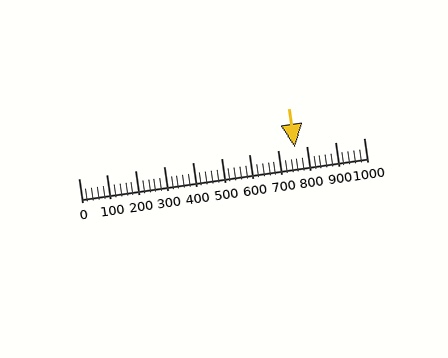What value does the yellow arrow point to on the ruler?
The yellow arrow points to approximately 760.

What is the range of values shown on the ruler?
The ruler shows values from 0 to 1000.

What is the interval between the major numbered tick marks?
The major tick marks are spaced 100 units apart.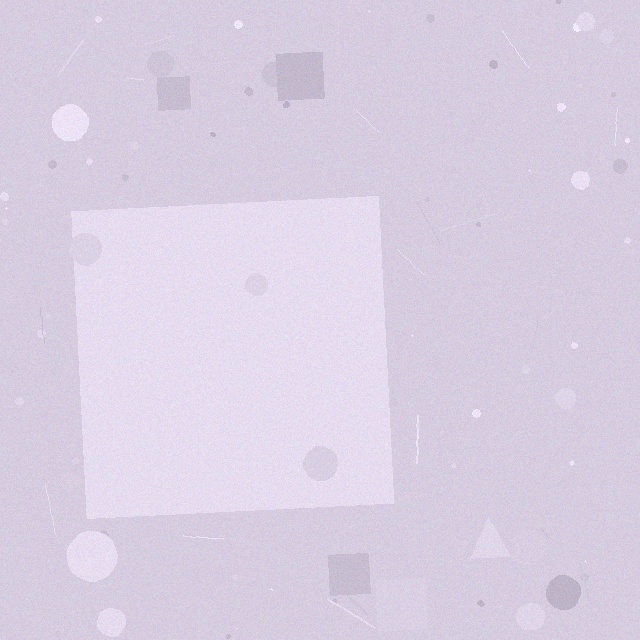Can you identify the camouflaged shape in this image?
The camouflaged shape is a square.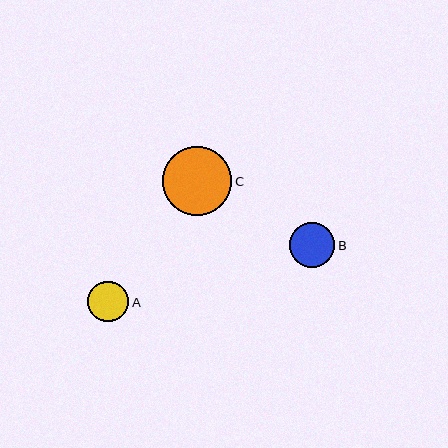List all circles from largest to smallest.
From largest to smallest: C, B, A.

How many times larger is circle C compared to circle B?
Circle C is approximately 1.5 times the size of circle B.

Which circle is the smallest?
Circle A is the smallest with a size of approximately 41 pixels.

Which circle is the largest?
Circle C is the largest with a size of approximately 69 pixels.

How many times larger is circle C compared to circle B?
Circle C is approximately 1.5 times the size of circle B.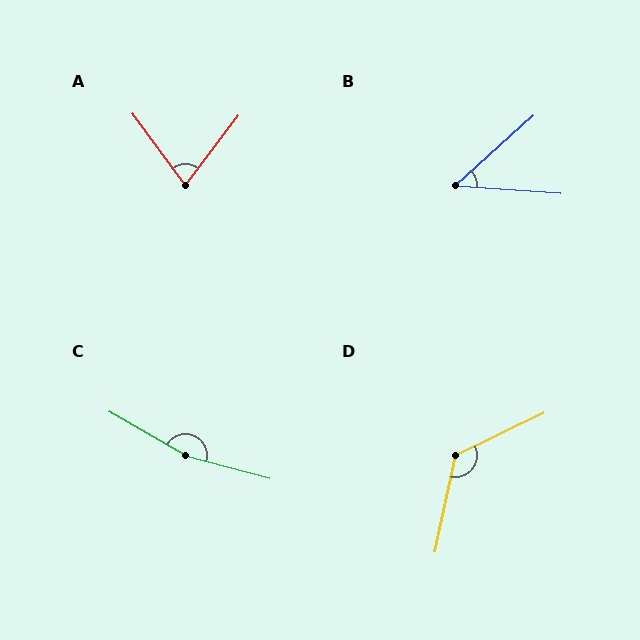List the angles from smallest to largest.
B (46°), A (73°), D (128°), C (165°).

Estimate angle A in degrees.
Approximately 73 degrees.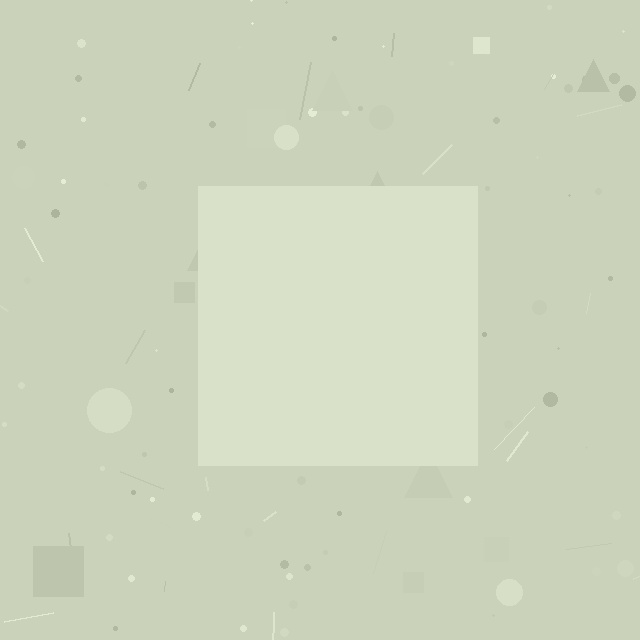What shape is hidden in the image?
A square is hidden in the image.